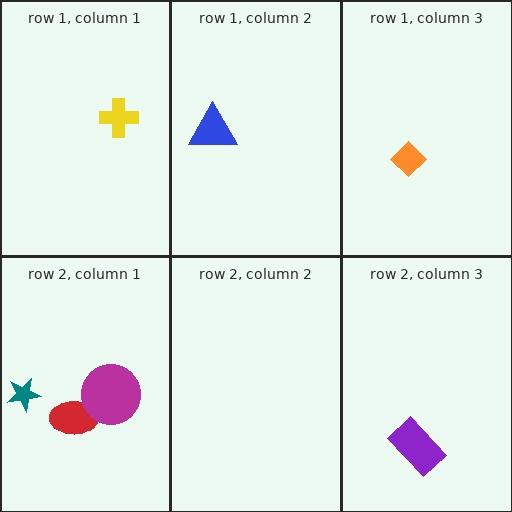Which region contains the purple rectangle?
The row 2, column 3 region.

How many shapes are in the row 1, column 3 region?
1.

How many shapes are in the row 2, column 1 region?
3.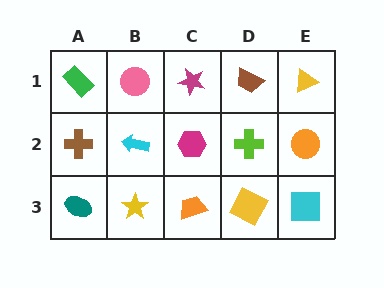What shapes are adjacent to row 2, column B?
A pink circle (row 1, column B), a yellow star (row 3, column B), a brown cross (row 2, column A), a magenta hexagon (row 2, column C).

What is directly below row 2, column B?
A yellow star.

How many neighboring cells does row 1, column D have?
3.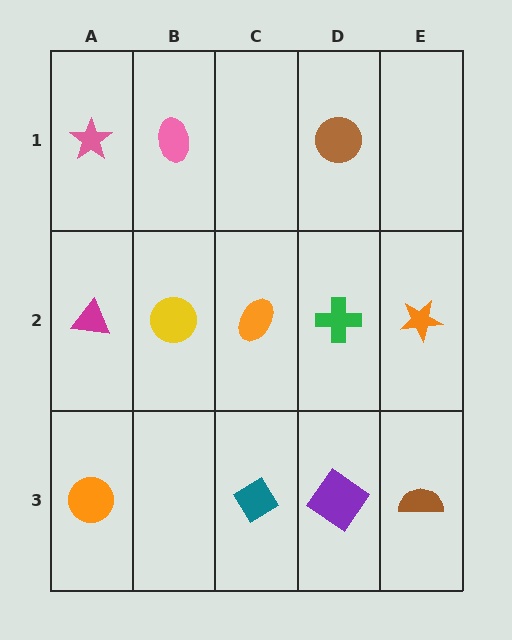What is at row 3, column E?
A brown semicircle.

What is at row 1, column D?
A brown circle.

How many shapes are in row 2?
5 shapes.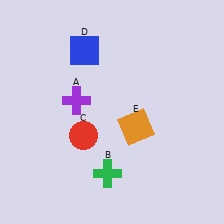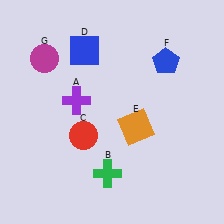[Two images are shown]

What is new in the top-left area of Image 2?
A magenta circle (G) was added in the top-left area of Image 2.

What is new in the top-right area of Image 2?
A blue pentagon (F) was added in the top-right area of Image 2.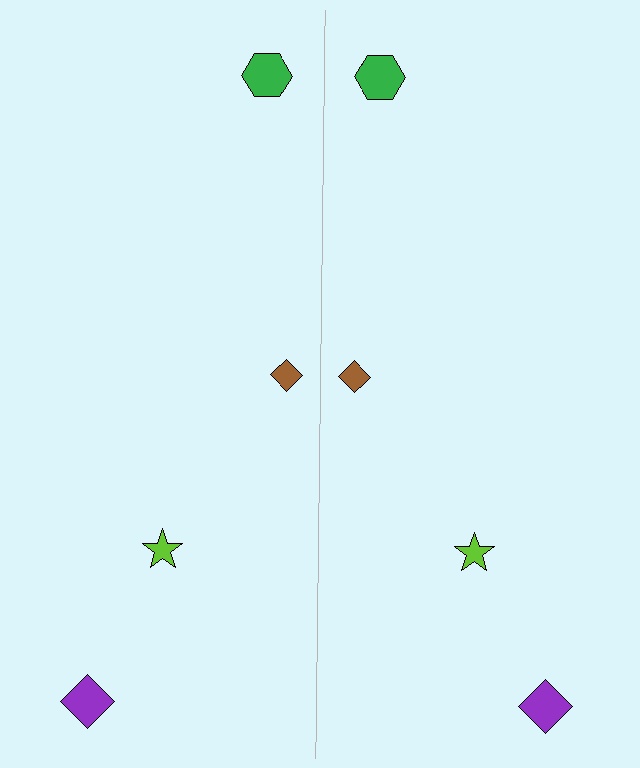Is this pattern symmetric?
Yes, this pattern has bilateral (reflection) symmetry.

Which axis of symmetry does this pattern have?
The pattern has a vertical axis of symmetry running through the center of the image.